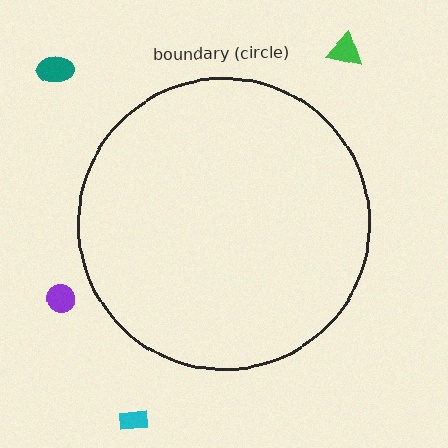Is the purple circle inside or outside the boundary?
Outside.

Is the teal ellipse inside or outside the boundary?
Outside.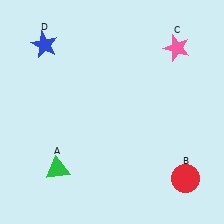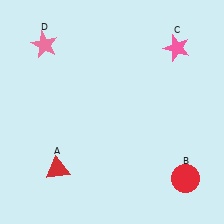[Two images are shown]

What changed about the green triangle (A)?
In Image 1, A is green. In Image 2, it changed to red.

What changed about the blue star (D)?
In Image 1, D is blue. In Image 2, it changed to pink.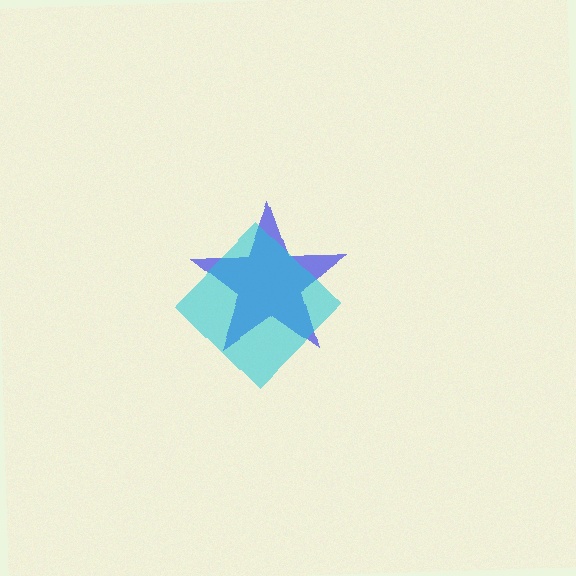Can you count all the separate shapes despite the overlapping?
Yes, there are 2 separate shapes.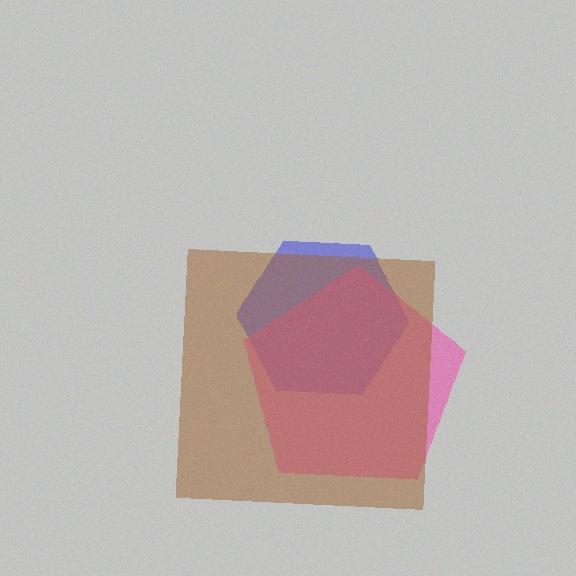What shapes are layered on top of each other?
The layered shapes are: a blue hexagon, a pink pentagon, a brown square.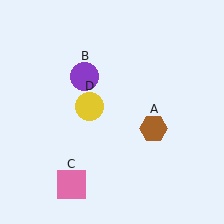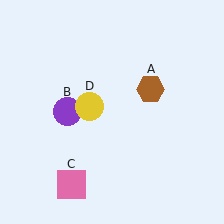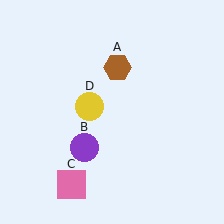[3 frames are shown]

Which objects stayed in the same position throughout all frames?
Pink square (object C) and yellow circle (object D) remained stationary.